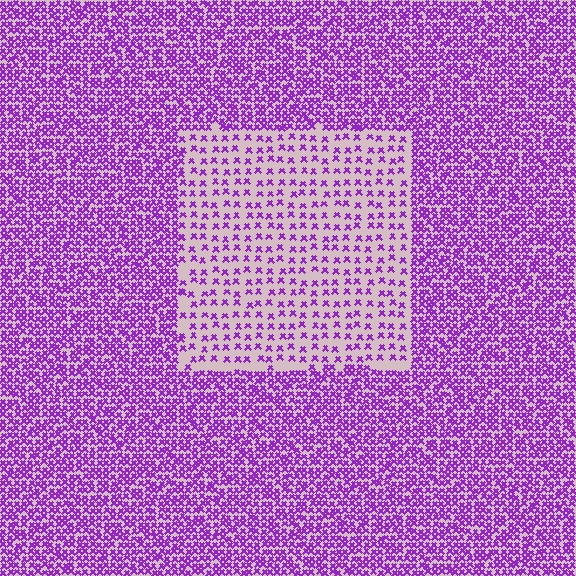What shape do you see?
I see a rectangle.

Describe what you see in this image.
The image contains small purple elements arranged at two different densities. A rectangle-shaped region is visible where the elements are less densely packed than the surrounding area.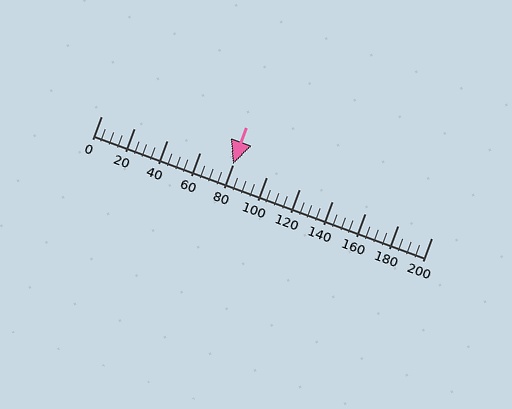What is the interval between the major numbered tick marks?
The major tick marks are spaced 20 units apart.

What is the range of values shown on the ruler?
The ruler shows values from 0 to 200.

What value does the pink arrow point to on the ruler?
The pink arrow points to approximately 80.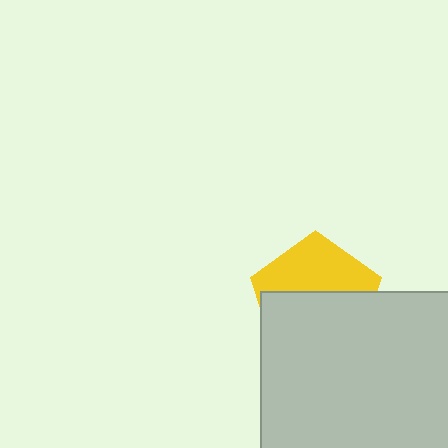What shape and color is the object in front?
The object in front is a light gray rectangle.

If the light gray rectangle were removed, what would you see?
You would see the complete yellow pentagon.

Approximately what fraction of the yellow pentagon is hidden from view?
Roughly 57% of the yellow pentagon is hidden behind the light gray rectangle.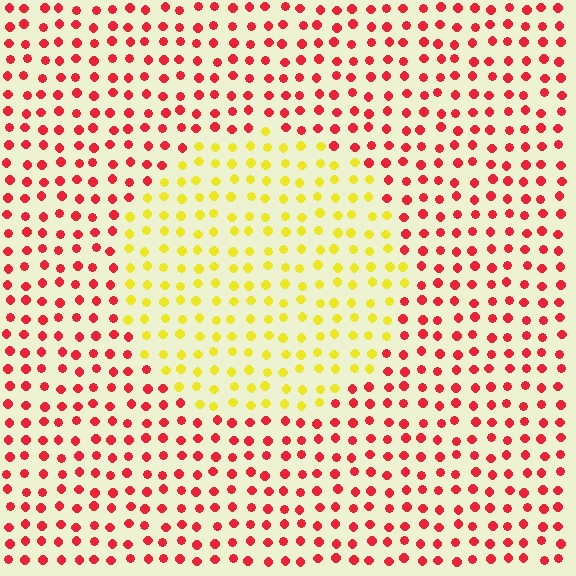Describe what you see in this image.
The image is filled with small red elements in a uniform arrangement. A circle-shaped region is visible where the elements are tinted to a slightly different hue, forming a subtle color boundary.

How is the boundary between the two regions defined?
The boundary is defined purely by a slight shift in hue (about 65 degrees). Spacing, size, and orientation are identical on both sides.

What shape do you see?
I see a circle.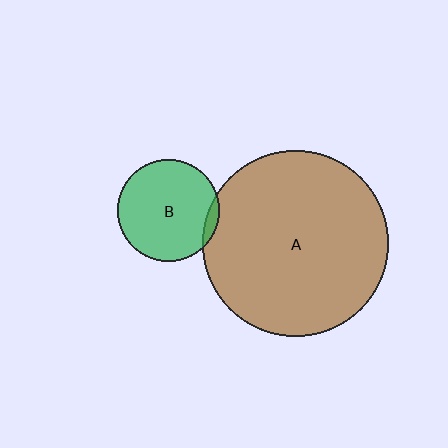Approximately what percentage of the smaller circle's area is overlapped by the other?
Approximately 5%.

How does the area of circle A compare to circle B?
Approximately 3.3 times.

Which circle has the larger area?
Circle A (brown).